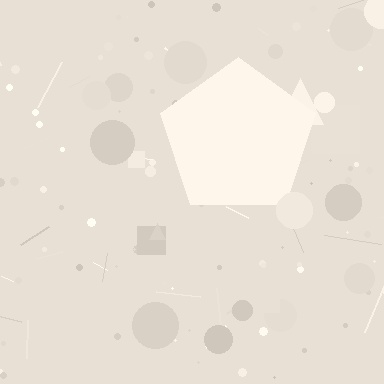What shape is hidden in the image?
A pentagon is hidden in the image.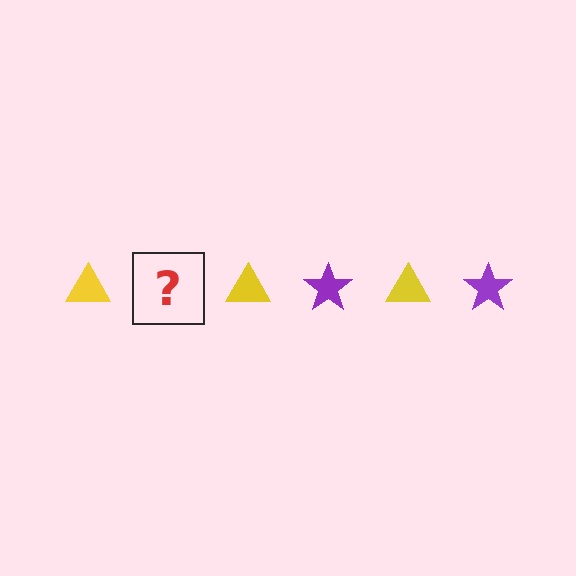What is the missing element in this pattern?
The missing element is a purple star.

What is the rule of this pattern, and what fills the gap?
The rule is that the pattern alternates between yellow triangle and purple star. The gap should be filled with a purple star.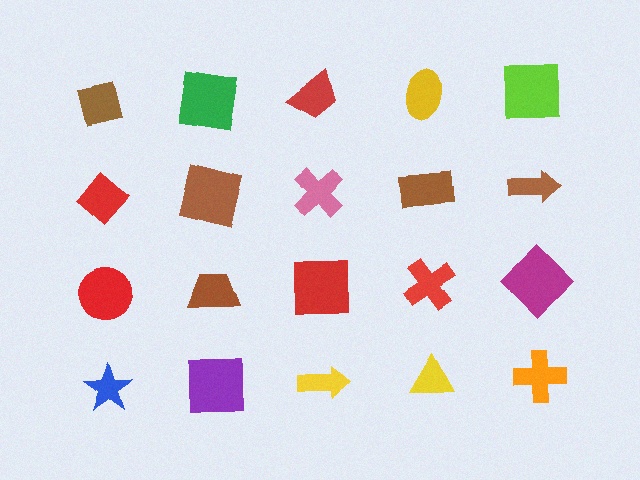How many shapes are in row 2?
5 shapes.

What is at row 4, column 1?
A blue star.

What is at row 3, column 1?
A red circle.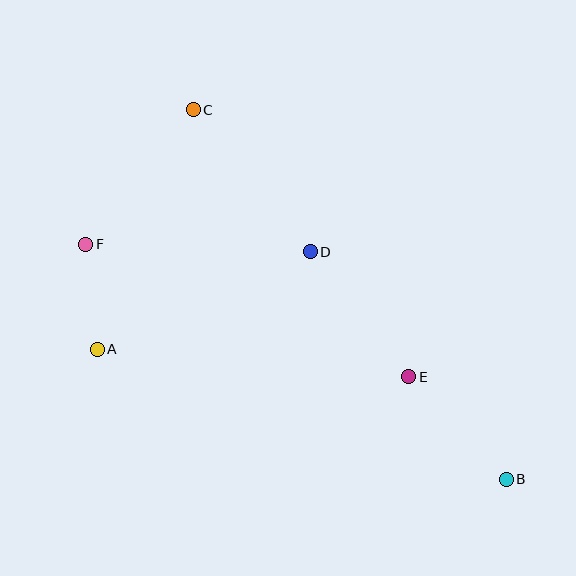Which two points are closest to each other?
Points A and F are closest to each other.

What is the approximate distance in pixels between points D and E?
The distance between D and E is approximately 159 pixels.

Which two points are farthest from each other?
Points B and C are farthest from each other.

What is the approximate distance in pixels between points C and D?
The distance between C and D is approximately 184 pixels.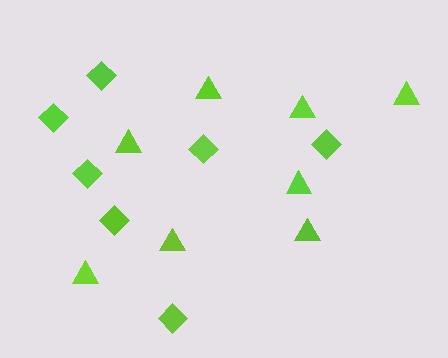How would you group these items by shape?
There are 2 groups: one group of diamonds (7) and one group of triangles (8).